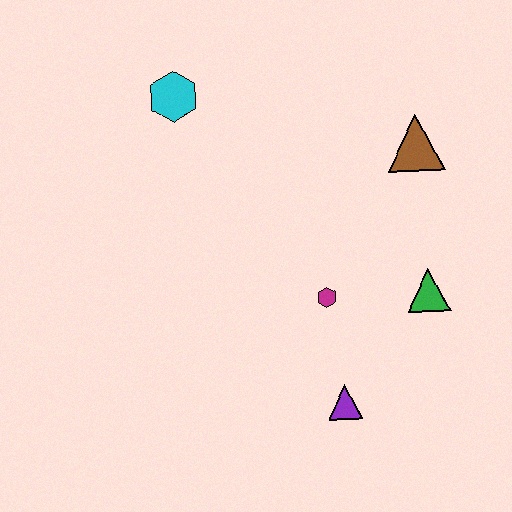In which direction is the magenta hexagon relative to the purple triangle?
The magenta hexagon is above the purple triangle.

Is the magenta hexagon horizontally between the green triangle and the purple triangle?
No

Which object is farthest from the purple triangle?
The cyan hexagon is farthest from the purple triangle.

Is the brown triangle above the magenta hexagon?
Yes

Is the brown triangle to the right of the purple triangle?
Yes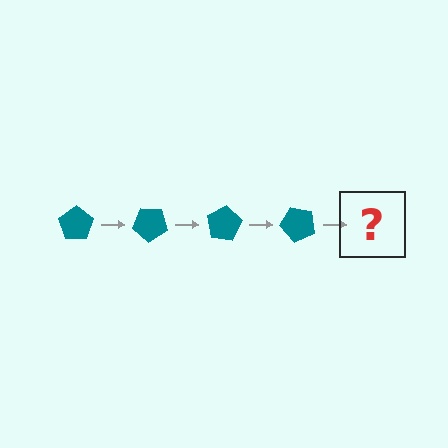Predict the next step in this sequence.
The next step is a teal pentagon rotated 160 degrees.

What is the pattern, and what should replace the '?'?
The pattern is that the pentagon rotates 40 degrees each step. The '?' should be a teal pentagon rotated 160 degrees.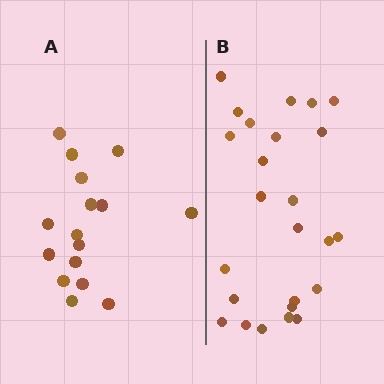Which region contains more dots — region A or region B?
Region B (the right region) has more dots.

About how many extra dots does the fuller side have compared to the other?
Region B has roughly 8 or so more dots than region A.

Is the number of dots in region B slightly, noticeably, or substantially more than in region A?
Region B has substantially more. The ratio is roughly 1.6 to 1.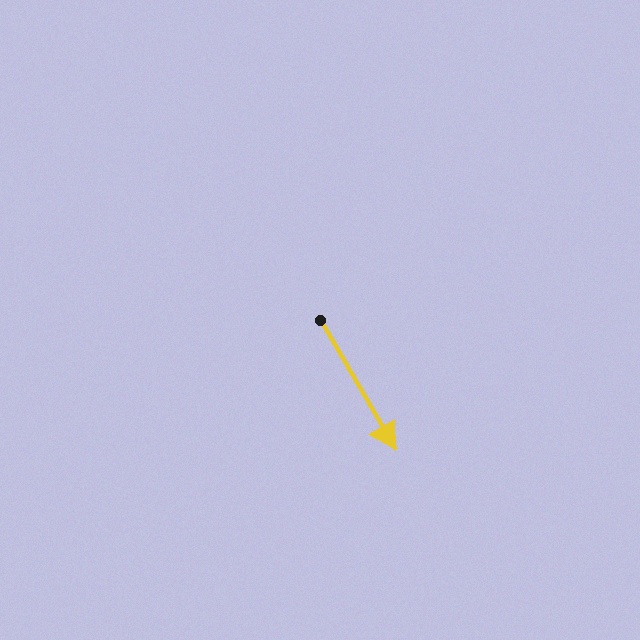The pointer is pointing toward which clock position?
Roughly 5 o'clock.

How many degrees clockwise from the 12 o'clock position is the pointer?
Approximately 150 degrees.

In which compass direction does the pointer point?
Southeast.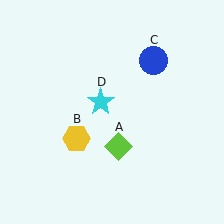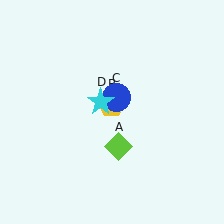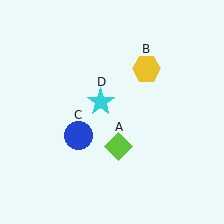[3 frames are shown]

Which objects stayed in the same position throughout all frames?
Lime diamond (object A) and cyan star (object D) remained stationary.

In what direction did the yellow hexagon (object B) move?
The yellow hexagon (object B) moved up and to the right.